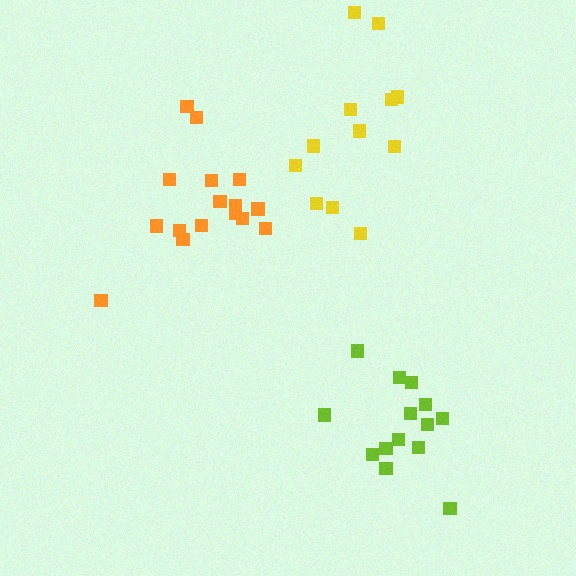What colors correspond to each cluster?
The clusters are colored: orange, yellow, lime.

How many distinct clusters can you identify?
There are 3 distinct clusters.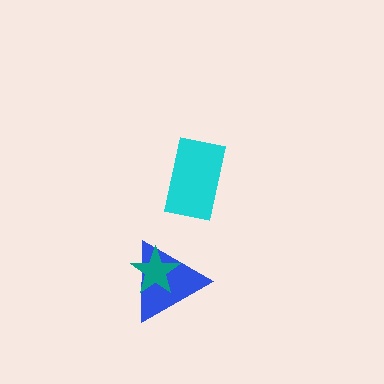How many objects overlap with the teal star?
1 object overlaps with the teal star.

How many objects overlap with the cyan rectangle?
0 objects overlap with the cyan rectangle.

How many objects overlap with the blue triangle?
1 object overlaps with the blue triangle.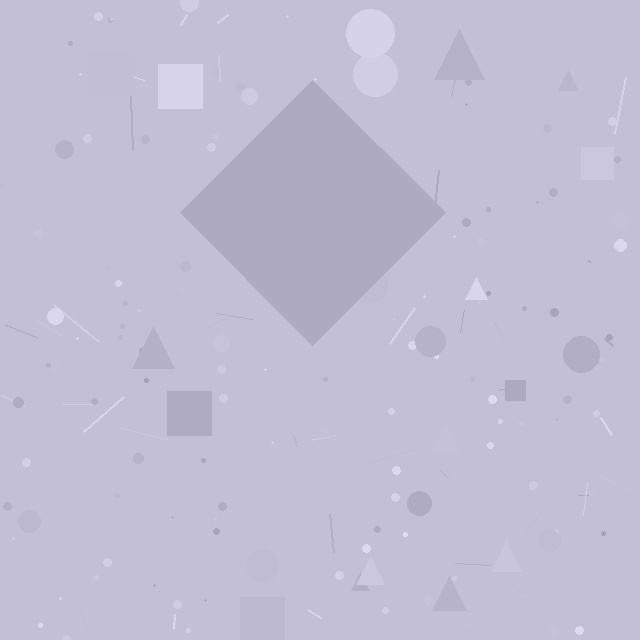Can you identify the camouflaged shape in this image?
The camouflaged shape is a diamond.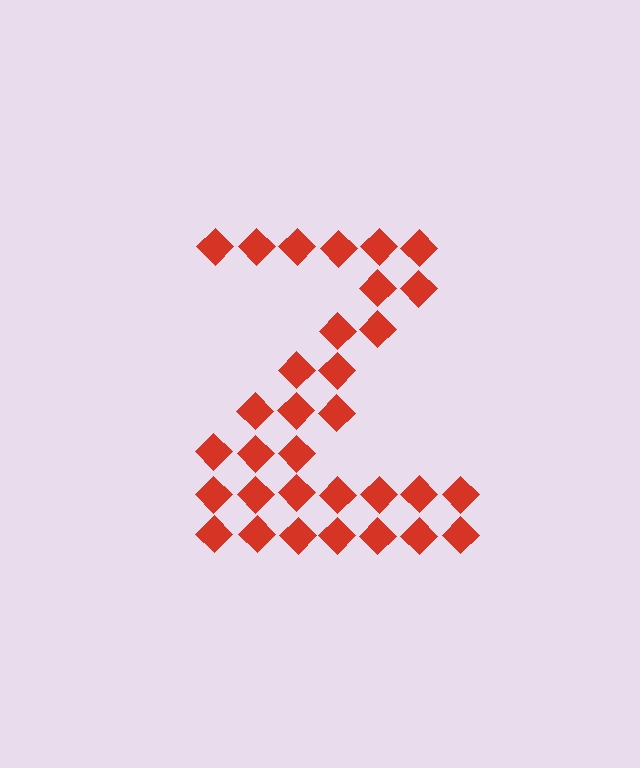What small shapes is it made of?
It is made of small diamonds.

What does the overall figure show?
The overall figure shows the letter Z.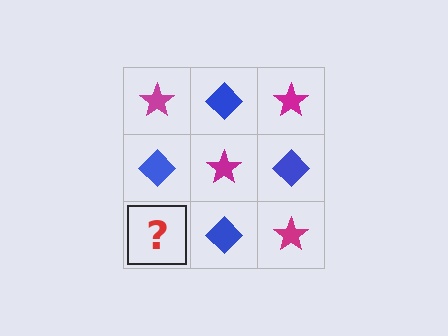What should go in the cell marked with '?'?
The missing cell should contain a magenta star.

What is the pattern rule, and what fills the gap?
The rule is that it alternates magenta star and blue diamond in a checkerboard pattern. The gap should be filled with a magenta star.